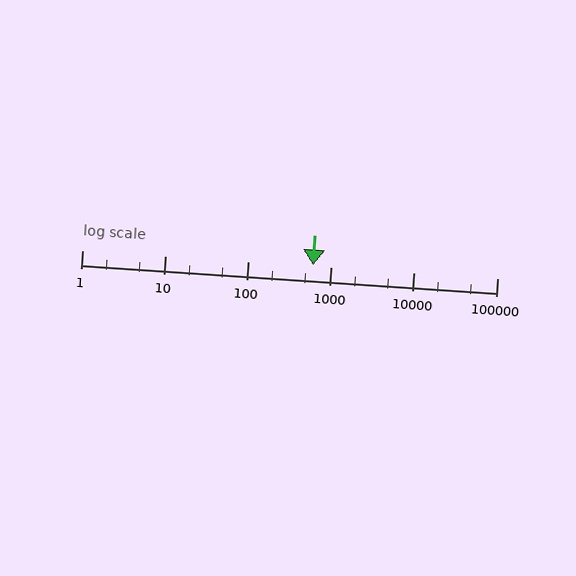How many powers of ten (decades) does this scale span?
The scale spans 5 decades, from 1 to 100000.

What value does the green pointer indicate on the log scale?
The pointer indicates approximately 610.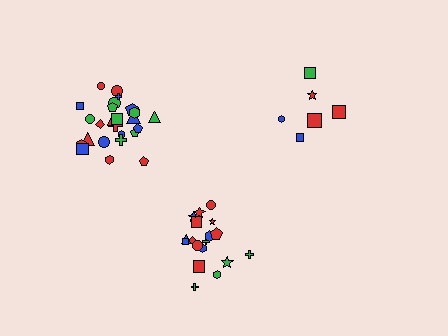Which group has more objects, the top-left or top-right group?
The top-left group.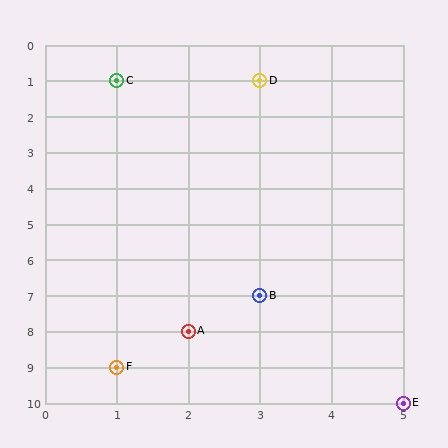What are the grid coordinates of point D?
Point D is at grid coordinates (3, 1).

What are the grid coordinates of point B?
Point B is at grid coordinates (3, 7).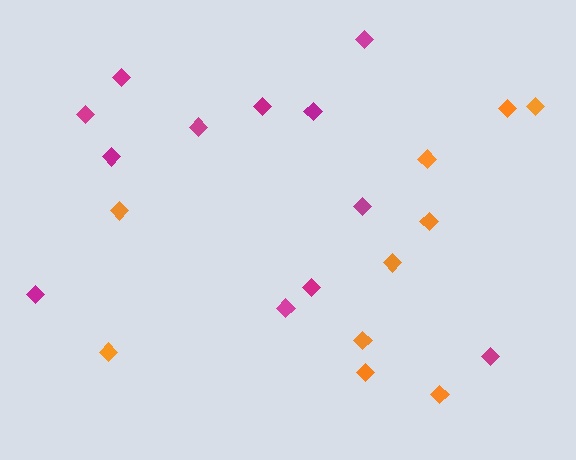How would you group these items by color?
There are 2 groups: one group of magenta diamonds (12) and one group of orange diamonds (10).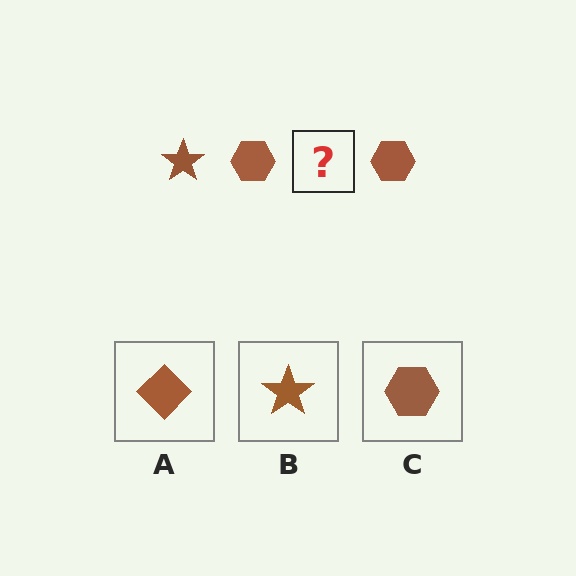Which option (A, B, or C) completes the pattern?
B.